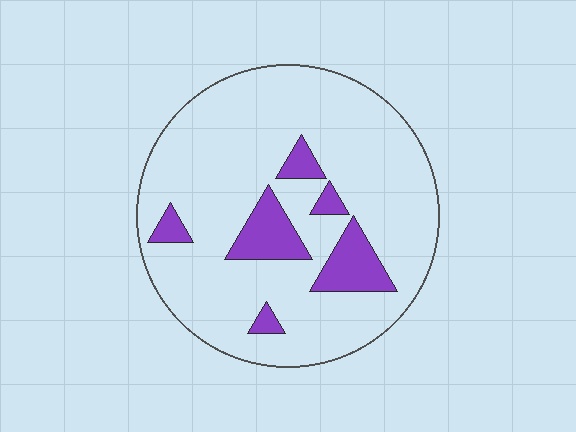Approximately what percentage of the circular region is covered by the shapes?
Approximately 15%.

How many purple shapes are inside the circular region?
6.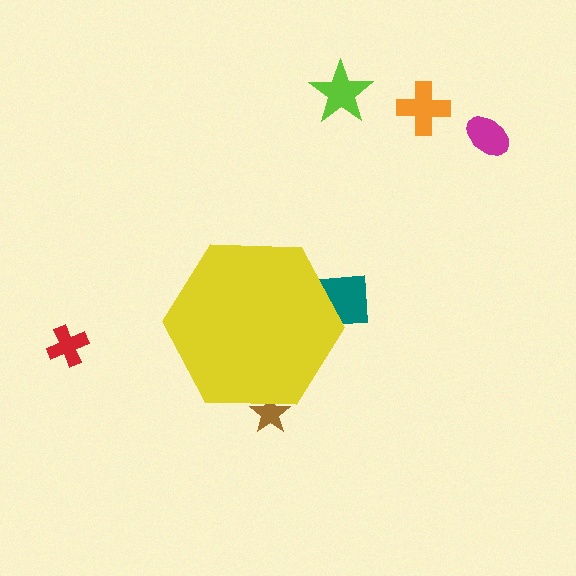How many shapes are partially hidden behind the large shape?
2 shapes are partially hidden.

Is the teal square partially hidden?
Yes, the teal square is partially hidden behind the yellow hexagon.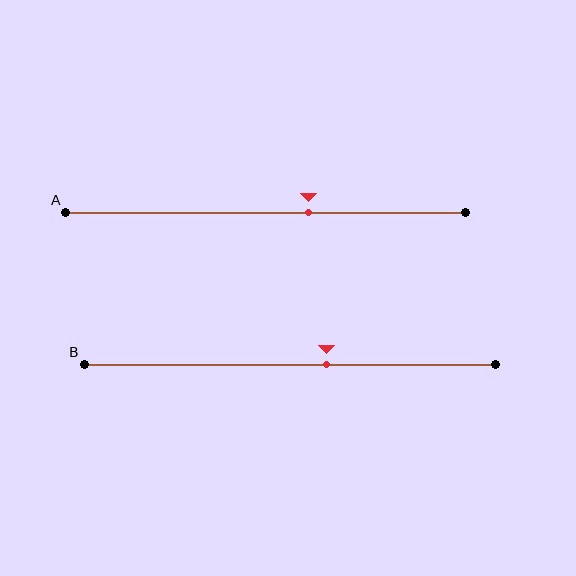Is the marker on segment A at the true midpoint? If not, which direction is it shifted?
No, the marker on segment A is shifted to the right by about 11% of the segment length.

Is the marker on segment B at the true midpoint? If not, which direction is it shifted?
No, the marker on segment B is shifted to the right by about 9% of the segment length.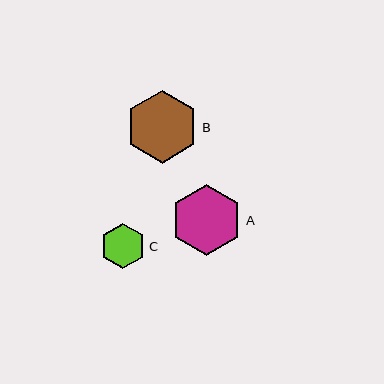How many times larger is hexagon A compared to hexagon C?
Hexagon A is approximately 1.6 times the size of hexagon C.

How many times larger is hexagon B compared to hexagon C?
Hexagon B is approximately 1.6 times the size of hexagon C.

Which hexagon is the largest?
Hexagon B is the largest with a size of approximately 72 pixels.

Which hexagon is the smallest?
Hexagon C is the smallest with a size of approximately 46 pixels.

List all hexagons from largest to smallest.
From largest to smallest: B, A, C.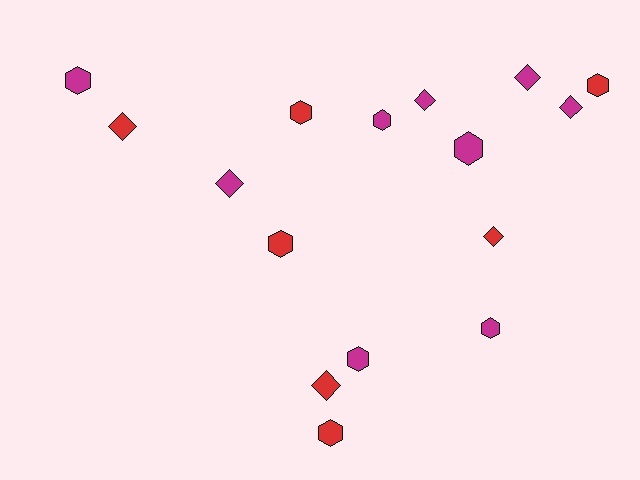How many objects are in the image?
There are 16 objects.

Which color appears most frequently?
Magenta, with 9 objects.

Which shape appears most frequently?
Hexagon, with 9 objects.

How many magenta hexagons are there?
There are 5 magenta hexagons.